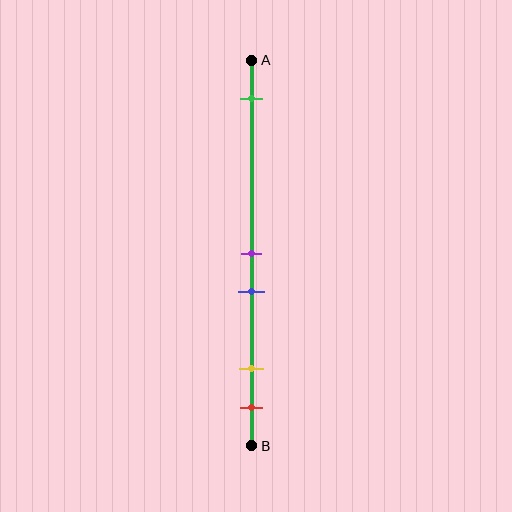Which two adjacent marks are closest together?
The purple and blue marks are the closest adjacent pair.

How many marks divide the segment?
There are 5 marks dividing the segment.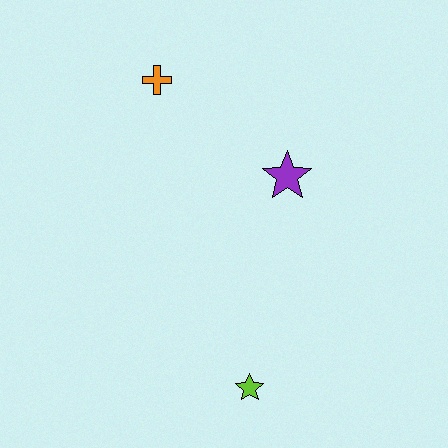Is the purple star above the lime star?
Yes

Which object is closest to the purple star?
The orange cross is closest to the purple star.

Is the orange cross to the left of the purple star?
Yes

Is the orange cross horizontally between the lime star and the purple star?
No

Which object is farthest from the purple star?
The lime star is farthest from the purple star.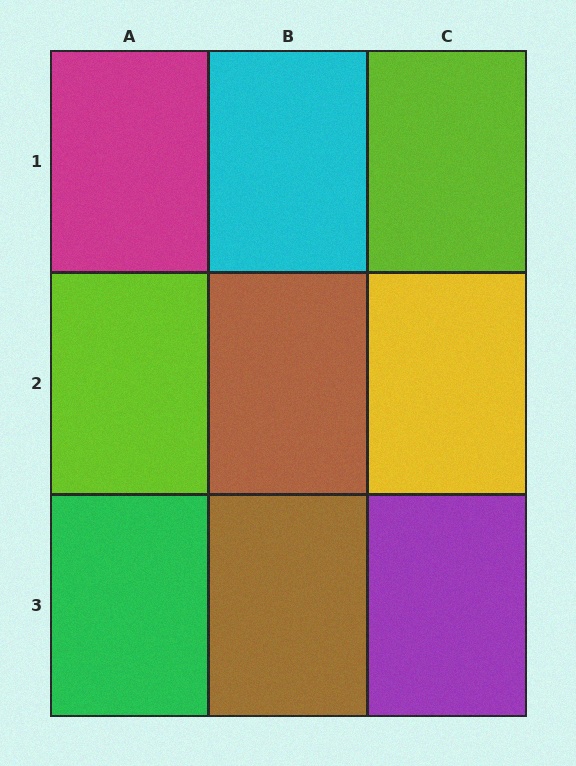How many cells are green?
1 cell is green.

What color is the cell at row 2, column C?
Yellow.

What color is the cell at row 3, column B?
Brown.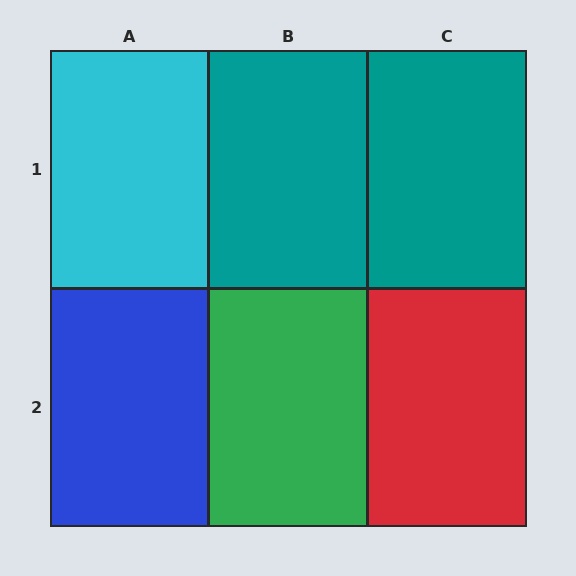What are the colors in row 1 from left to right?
Cyan, teal, teal.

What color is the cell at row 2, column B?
Green.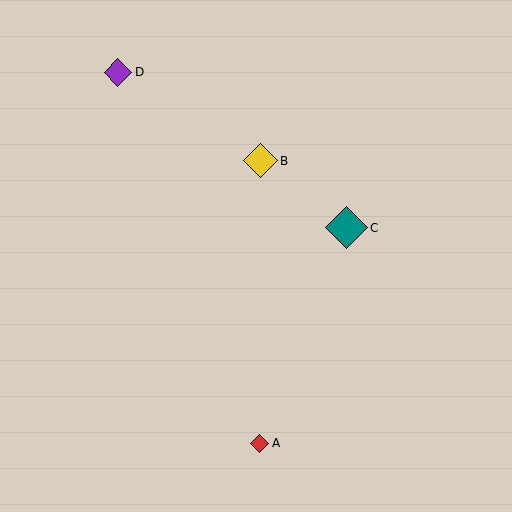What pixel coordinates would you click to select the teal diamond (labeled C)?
Click at (346, 228) to select the teal diamond C.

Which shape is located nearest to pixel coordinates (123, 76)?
The purple diamond (labeled D) at (118, 72) is nearest to that location.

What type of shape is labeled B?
Shape B is a yellow diamond.